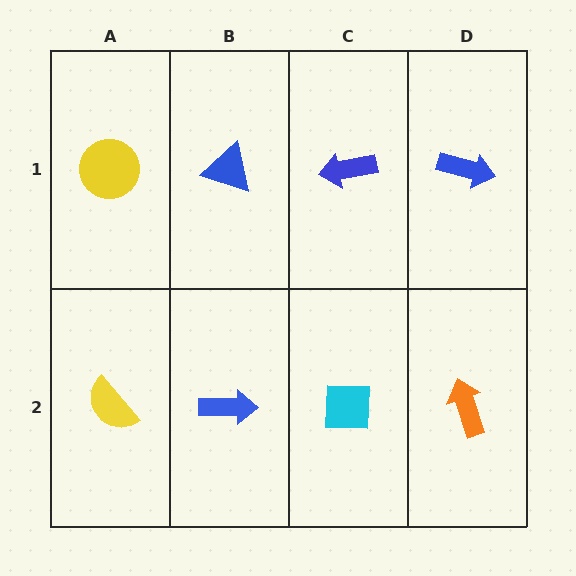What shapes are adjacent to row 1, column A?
A yellow semicircle (row 2, column A), a blue triangle (row 1, column B).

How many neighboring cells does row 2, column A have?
2.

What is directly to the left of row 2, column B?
A yellow semicircle.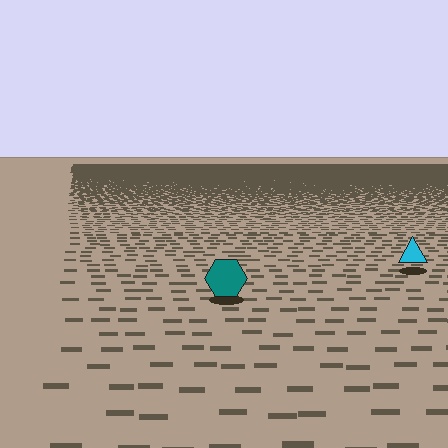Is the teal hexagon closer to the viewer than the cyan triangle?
Yes. The teal hexagon is closer — you can tell from the texture gradient: the ground texture is coarser near it.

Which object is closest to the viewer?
The teal hexagon is closest. The texture marks near it are larger and more spread out.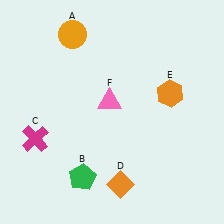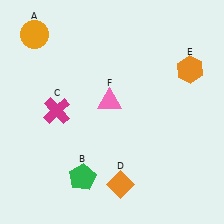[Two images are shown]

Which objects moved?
The objects that moved are: the orange circle (A), the magenta cross (C), the orange hexagon (E).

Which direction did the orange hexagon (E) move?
The orange hexagon (E) moved up.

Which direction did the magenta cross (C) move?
The magenta cross (C) moved up.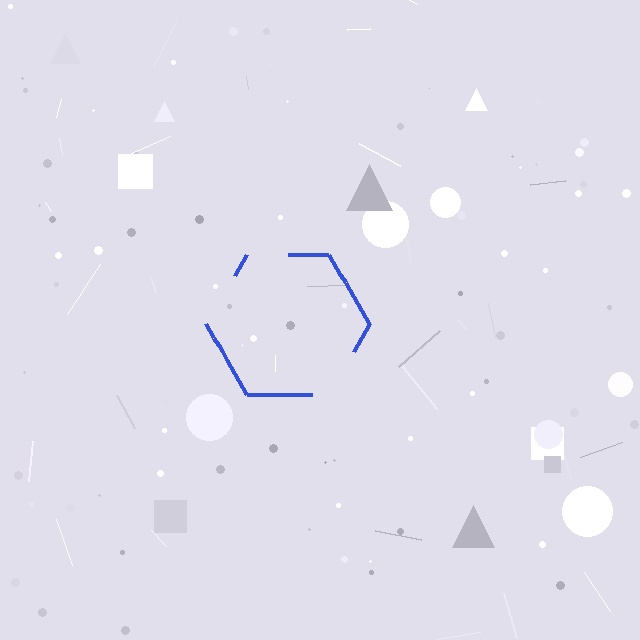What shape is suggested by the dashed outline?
The dashed outline suggests a hexagon.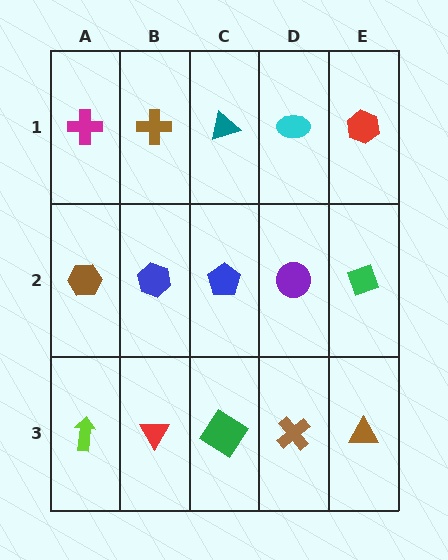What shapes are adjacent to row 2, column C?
A teal triangle (row 1, column C), a green diamond (row 3, column C), a blue hexagon (row 2, column B), a purple circle (row 2, column D).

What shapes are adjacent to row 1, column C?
A blue pentagon (row 2, column C), a brown cross (row 1, column B), a cyan ellipse (row 1, column D).